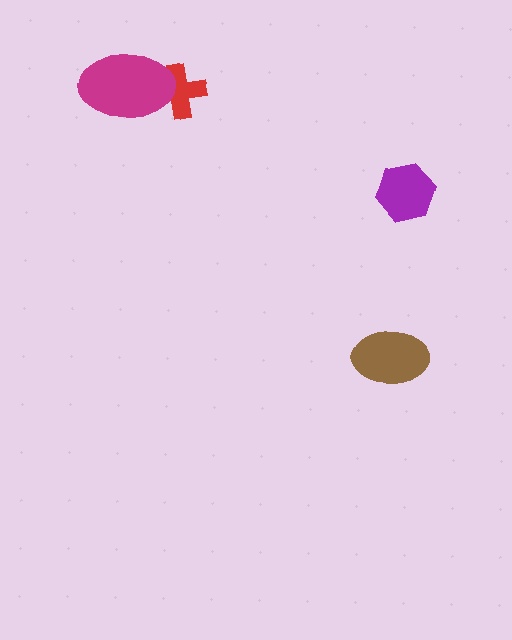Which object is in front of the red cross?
The magenta ellipse is in front of the red cross.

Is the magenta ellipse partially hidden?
No, no other shape covers it.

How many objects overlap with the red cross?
1 object overlaps with the red cross.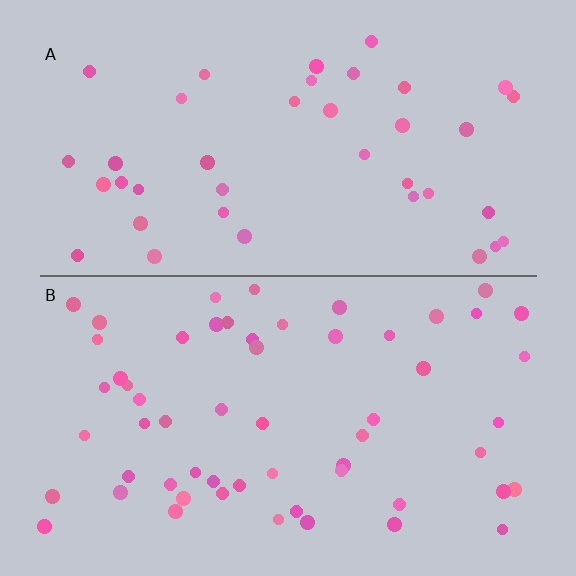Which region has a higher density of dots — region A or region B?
B (the bottom).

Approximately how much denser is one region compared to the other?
Approximately 1.5× — region B over region A.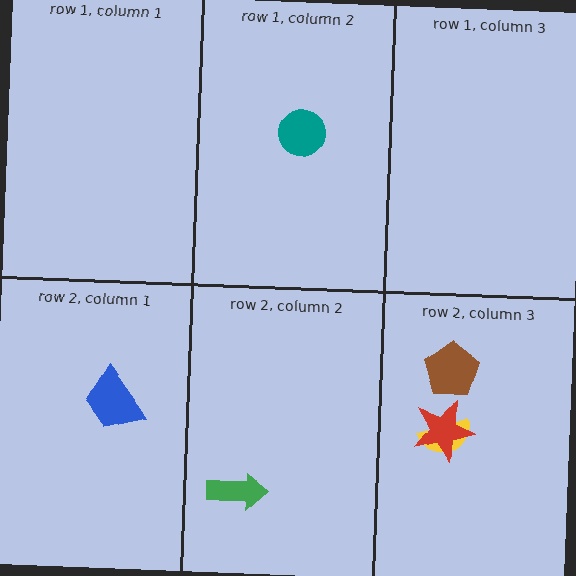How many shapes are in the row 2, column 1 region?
1.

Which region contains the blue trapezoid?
The row 2, column 1 region.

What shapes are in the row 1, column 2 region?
The teal circle.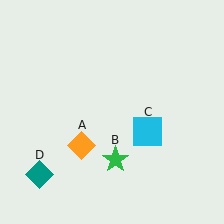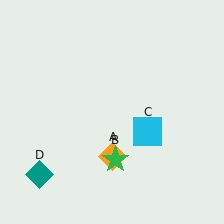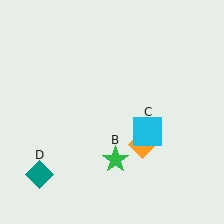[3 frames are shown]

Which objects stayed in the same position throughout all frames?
Green star (object B) and cyan square (object C) and teal diamond (object D) remained stationary.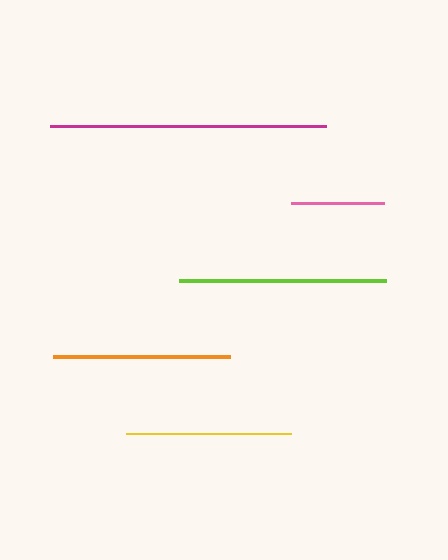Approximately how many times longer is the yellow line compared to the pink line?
The yellow line is approximately 1.8 times the length of the pink line.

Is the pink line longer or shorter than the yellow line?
The yellow line is longer than the pink line.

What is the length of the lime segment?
The lime segment is approximately 206 pixels long.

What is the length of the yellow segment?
The yellow segment is approximately 166 pixels long.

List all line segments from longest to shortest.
From longest to shortest: magenta, lime, orange, yellow, pink.